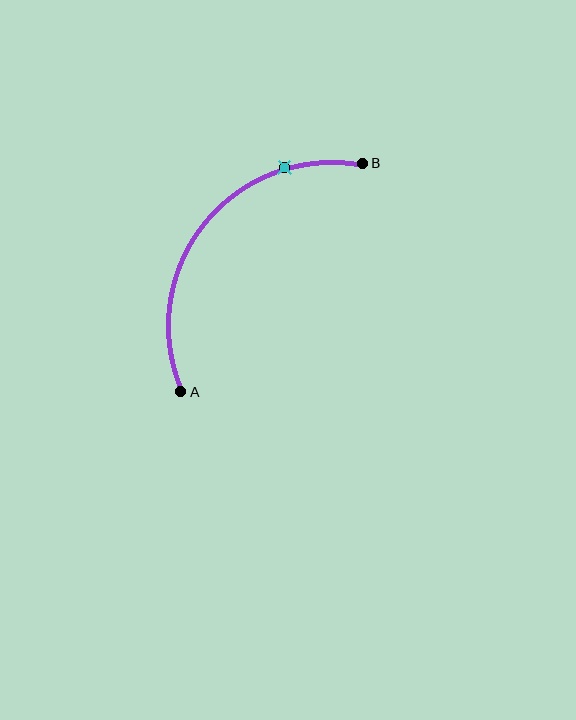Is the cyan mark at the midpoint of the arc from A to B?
No. The cyan mark lies on the arc but is closer to endpoint B. The arc midpoint would be at the point on the curve equidistant along the arc from both A and B.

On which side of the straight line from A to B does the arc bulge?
The arc bulges above and to the left of the straight line connecting A and B.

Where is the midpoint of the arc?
The arc midpoint is the point on the curve farthest from the straight line joining A and B. It sits above and to the left of that line.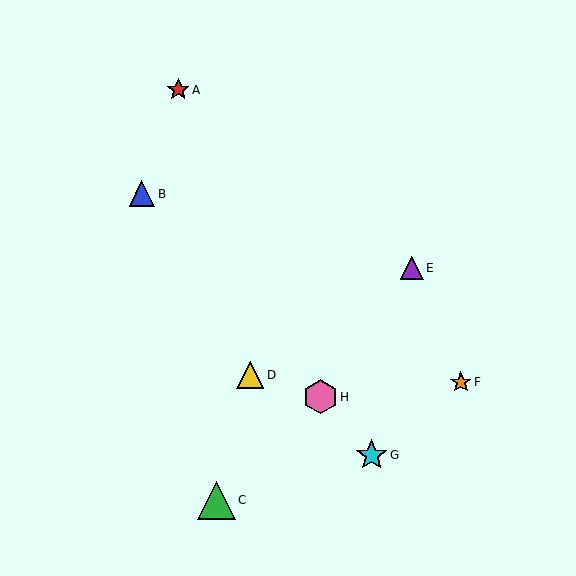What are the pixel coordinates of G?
Object G is at (372, 455).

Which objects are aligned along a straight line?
Objects B, G, H are aligned along a straight line.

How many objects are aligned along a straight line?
3 objects (B, G, H) are aligned along a straight line.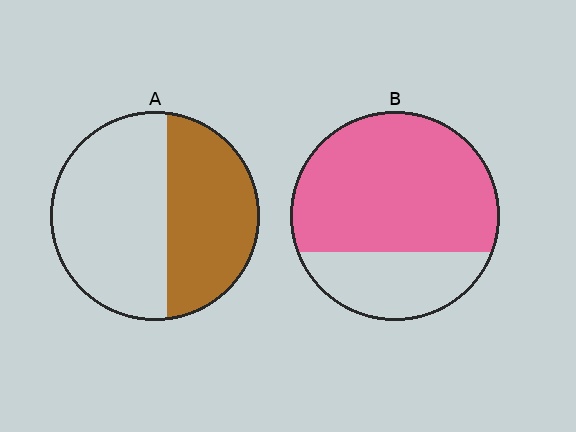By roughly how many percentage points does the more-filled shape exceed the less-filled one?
By roughly 30 percentage points (B over A).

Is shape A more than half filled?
No.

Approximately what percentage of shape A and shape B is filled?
A is approximately 45% and B is approximately 70%.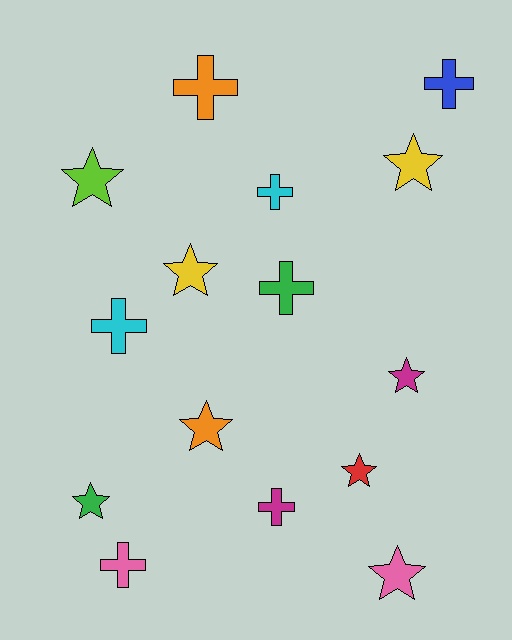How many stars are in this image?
There are 8 stars.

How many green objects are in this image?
There are 2 green objects.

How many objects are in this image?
There are 15 objects.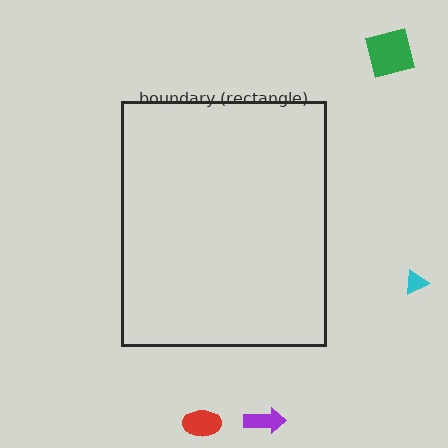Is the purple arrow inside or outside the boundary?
Outside.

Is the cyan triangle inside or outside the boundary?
Outside.